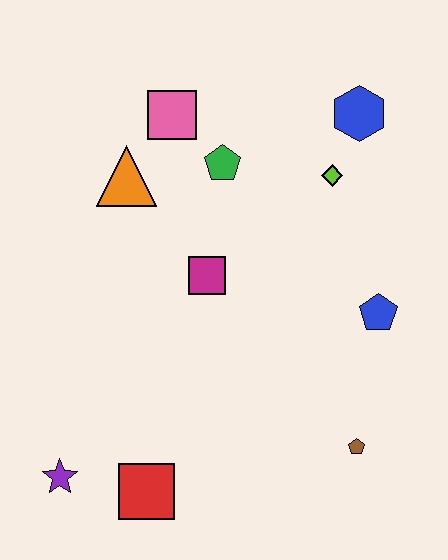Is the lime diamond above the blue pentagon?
Yes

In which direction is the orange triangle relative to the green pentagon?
The orange triangle is to the left of the green pentagon.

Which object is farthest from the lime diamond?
The purple star is farthest from the lime diamond.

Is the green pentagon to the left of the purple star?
No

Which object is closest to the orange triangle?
The pink square is closest to the orange triangle.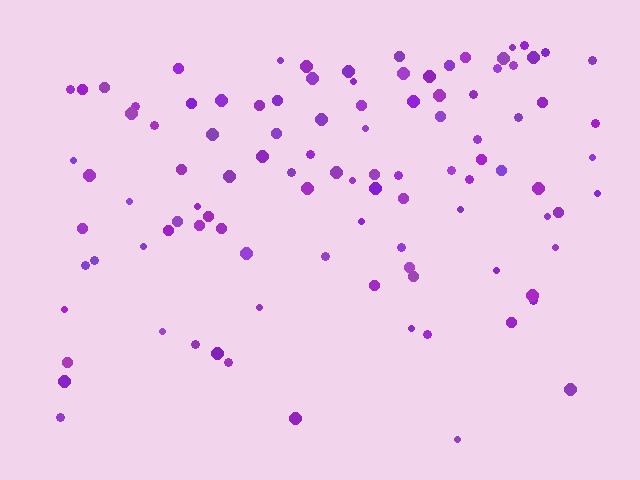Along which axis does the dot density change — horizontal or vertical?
Vertical.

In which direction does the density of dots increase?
From bottom to top, with the top side densest.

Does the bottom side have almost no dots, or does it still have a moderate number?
Still a moderate number, just noticeably fewer than the top.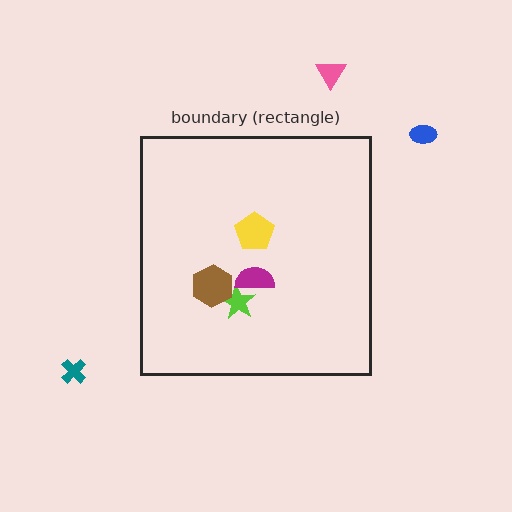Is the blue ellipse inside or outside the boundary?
Outside.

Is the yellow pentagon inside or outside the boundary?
Inside.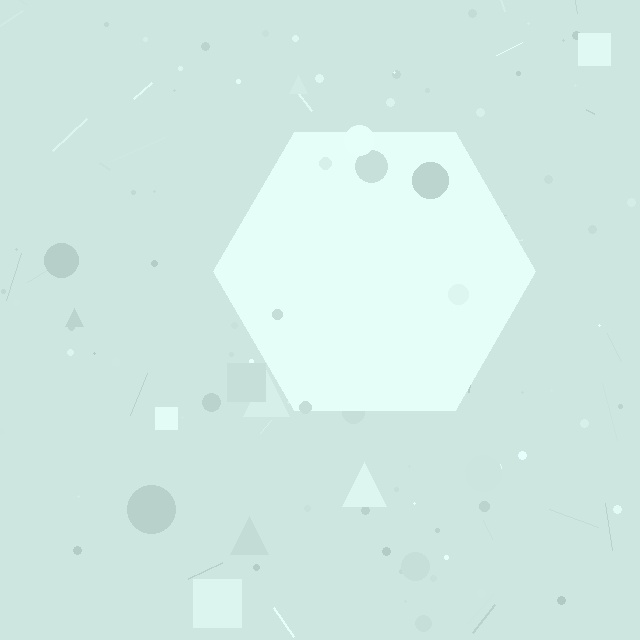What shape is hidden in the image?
A hexagon is hidden in the image.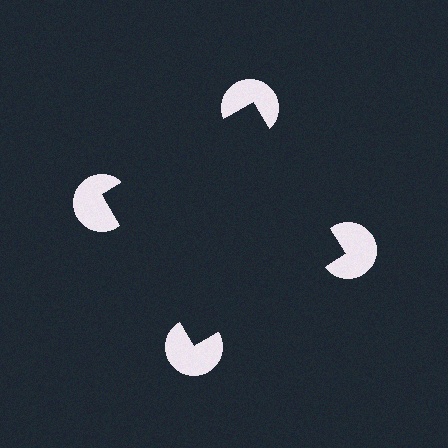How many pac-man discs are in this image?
There are 4 — one at each vertex of the illusory square.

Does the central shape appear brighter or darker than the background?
It typically appears slightly darker than the background, even though no actual brightness change is drawn.